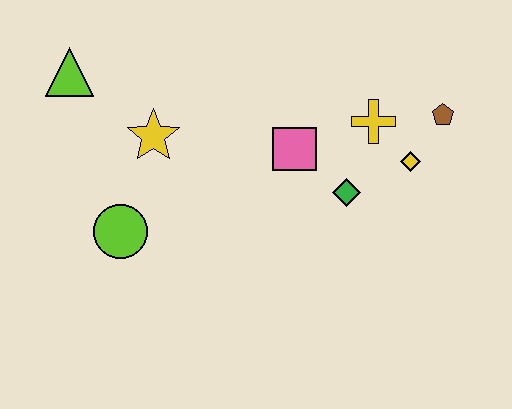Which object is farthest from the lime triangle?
The brown pentagon is farthest from the lime triangle.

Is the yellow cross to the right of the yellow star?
Yes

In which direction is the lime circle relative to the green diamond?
The lime circle is to the left of the green diamond.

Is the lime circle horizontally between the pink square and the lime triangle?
Yes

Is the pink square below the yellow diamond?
No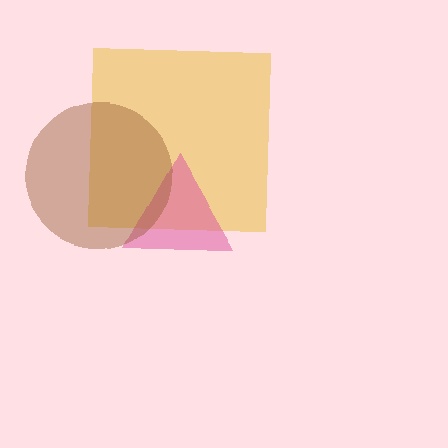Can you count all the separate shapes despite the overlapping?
Yes, there are 3 separate shapes.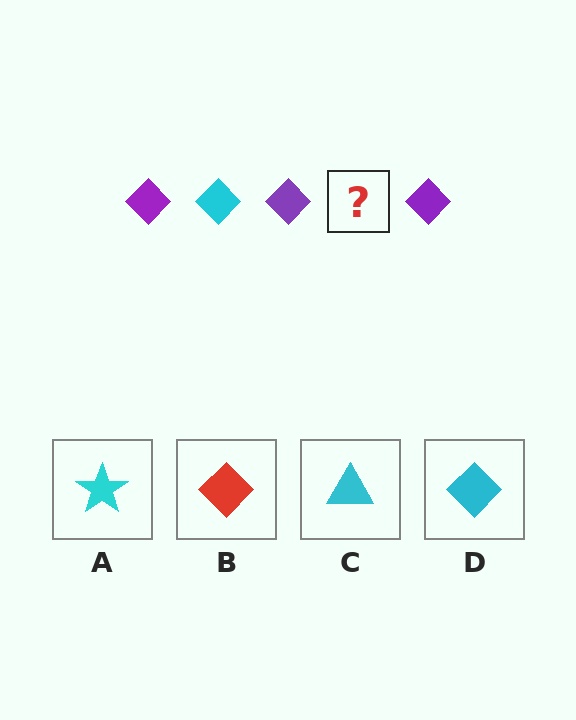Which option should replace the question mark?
Option D.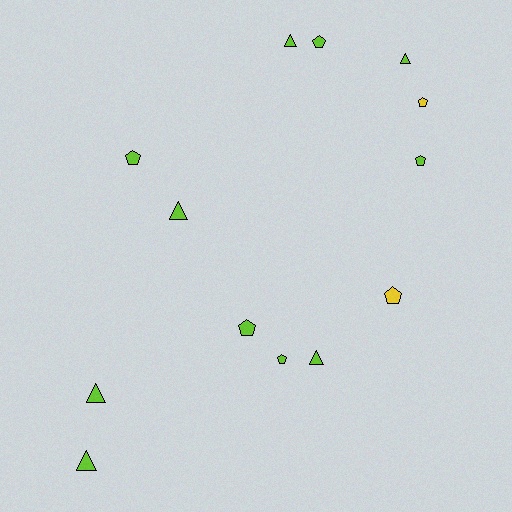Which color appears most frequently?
Lime, with 11 objects.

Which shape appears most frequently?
Pentagon, with 7 objects.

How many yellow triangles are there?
There are no yellow triangles.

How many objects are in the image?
There are 13 objects.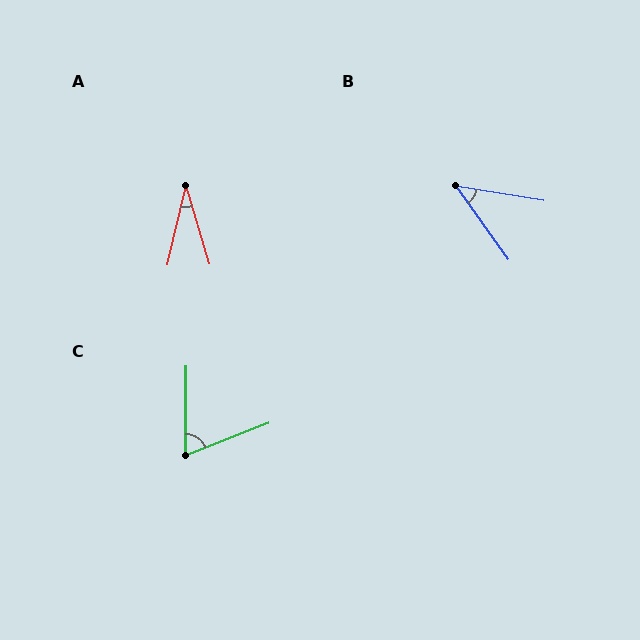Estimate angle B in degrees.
Approximately 45 degrees.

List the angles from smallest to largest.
A (30°), B (45°), C (68°).